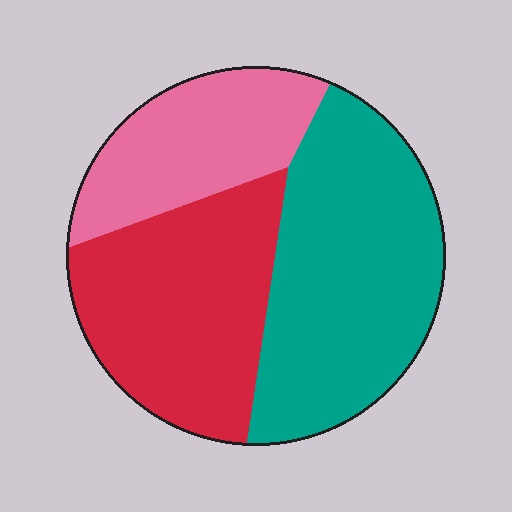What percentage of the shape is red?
Red takes up between a third and a half of the shape.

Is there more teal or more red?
Teal.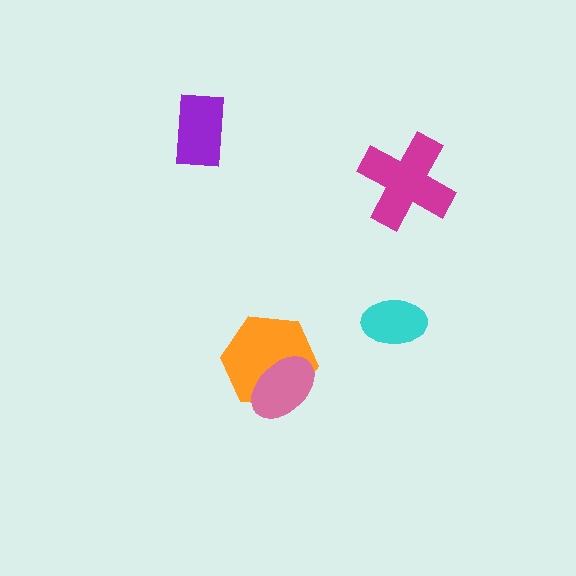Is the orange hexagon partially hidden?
Yes, it is partially covered by another shape.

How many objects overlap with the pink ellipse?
1 object overlaps with the pink ellipse.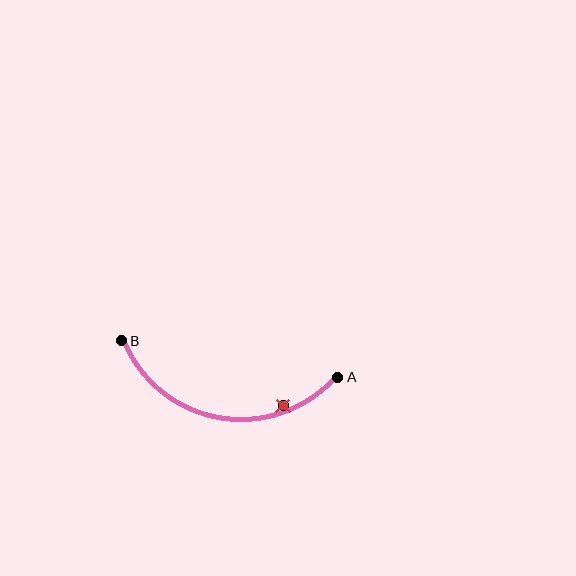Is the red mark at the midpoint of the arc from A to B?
No — the red mark does not lie on the arc at all. It sits slightly inside the curve.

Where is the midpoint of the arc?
The arc midpoint is the point on the curve farthest from the straight line joining A and B. It sits below that line.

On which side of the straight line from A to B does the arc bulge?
The arc bulges below the straight line connecting A and B.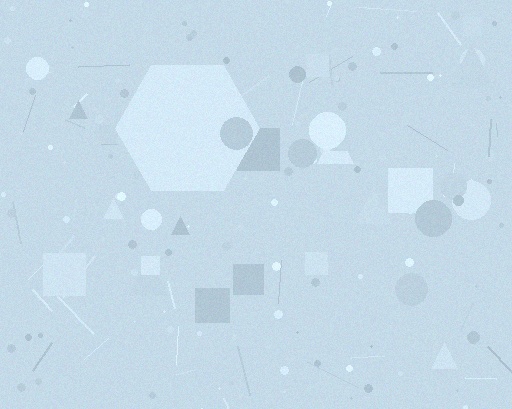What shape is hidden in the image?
A hexagon is hidden in the image.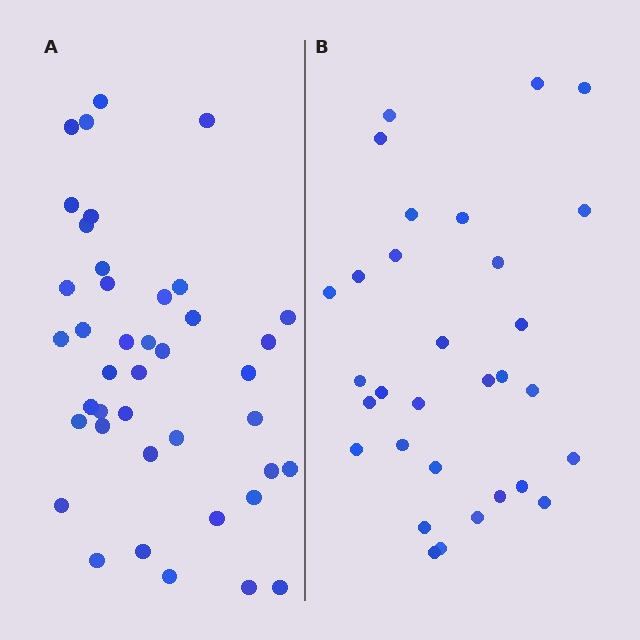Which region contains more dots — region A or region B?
Region A (the left region) has more dots.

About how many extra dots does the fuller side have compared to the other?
Region A has roughly 10 or so more dots than region B.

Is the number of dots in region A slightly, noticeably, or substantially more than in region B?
Region A has noticeably more, but not dramatically so. The ratio is roughly 1.3 to 1.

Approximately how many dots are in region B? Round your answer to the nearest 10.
About 30 dots. (The exact count is 31, which rounds to 30.)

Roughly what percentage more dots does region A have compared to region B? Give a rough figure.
About 30% more.